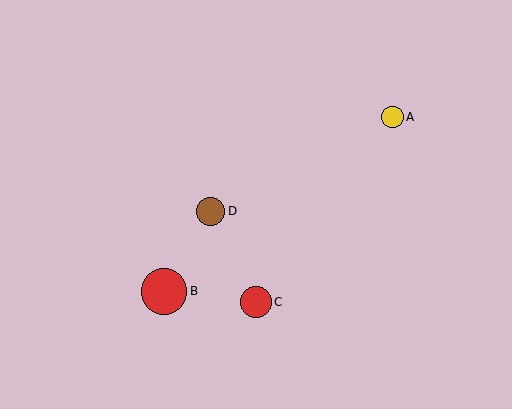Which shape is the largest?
The red circle (labeled B) is the largest.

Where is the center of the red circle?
The center of the red circle is at (256, 302).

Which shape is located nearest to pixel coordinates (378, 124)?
The yellow circle (labeled A) at (393, 117) is nearest to that location.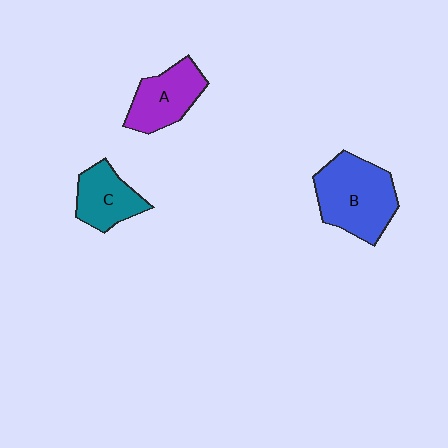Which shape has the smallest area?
Shape C (teal).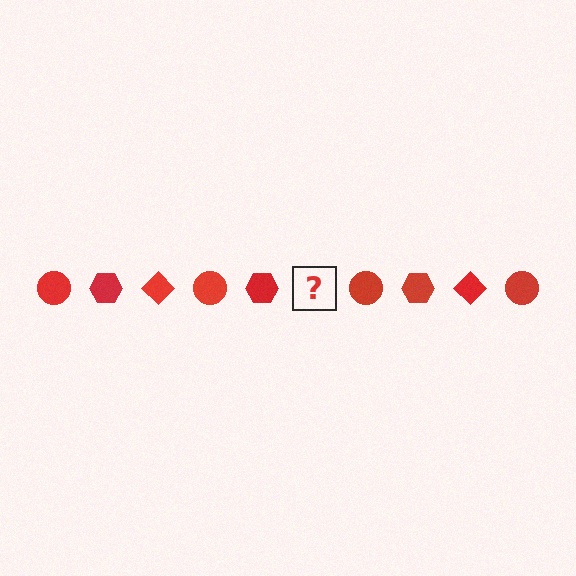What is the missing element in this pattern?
The missing element is a red diamond.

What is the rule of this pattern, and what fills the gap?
The rule is that the pattern cycles through circle, hexagon, diamond shapes in red. The gap should be filled with a red diamond.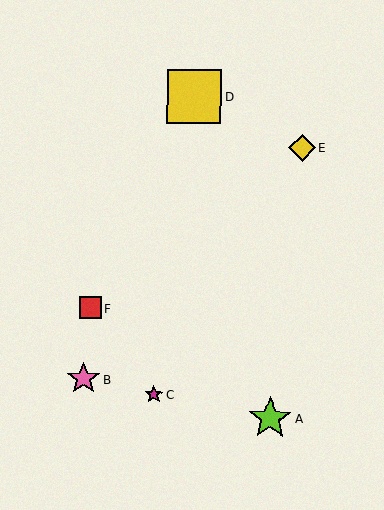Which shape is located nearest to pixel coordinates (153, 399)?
The magenta star (labeled C) at (153, 395) is nearest to that location.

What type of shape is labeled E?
Shape E is a yellow diamond.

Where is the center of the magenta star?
The center of the magenta star is at (153, 395).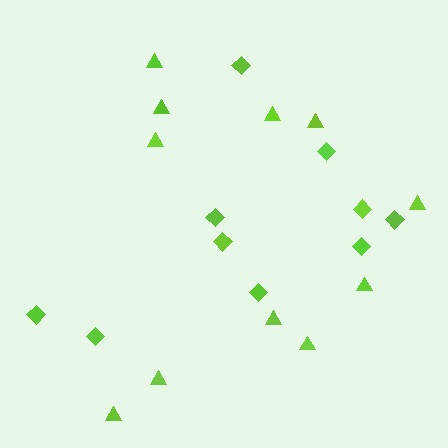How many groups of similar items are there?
There are 2 groups: one group of diamonds (10) and one group of triangles (11).